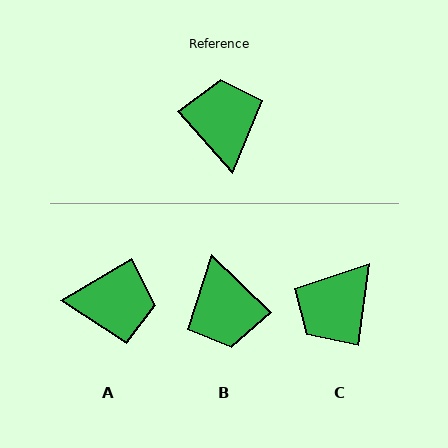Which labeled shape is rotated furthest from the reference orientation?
B, about 176 degrees away.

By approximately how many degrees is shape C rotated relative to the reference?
Approximately 131 degrees counter-clockwise.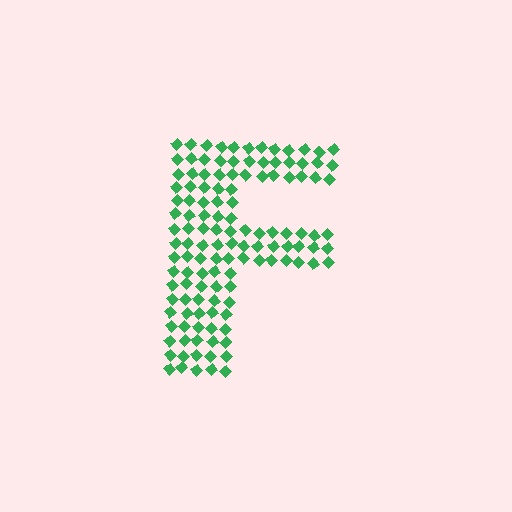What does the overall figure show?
The overall figure shows the letter F.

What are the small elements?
The small elements are diamonds.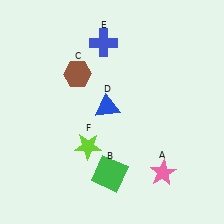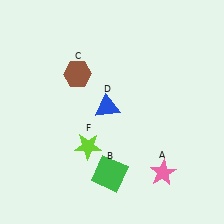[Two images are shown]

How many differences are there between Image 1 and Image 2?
There is 1 difference between the two images.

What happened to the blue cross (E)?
The blue cross (E) was removed in Image 2. It was in the top-left area of Image 1.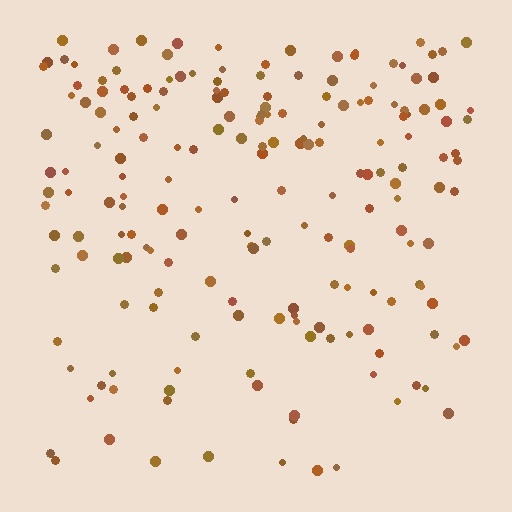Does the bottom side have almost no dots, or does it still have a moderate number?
Still a moderate number, just noticeably fewer than the top.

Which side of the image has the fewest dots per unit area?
The bottom.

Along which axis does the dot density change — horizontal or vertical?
Vertical.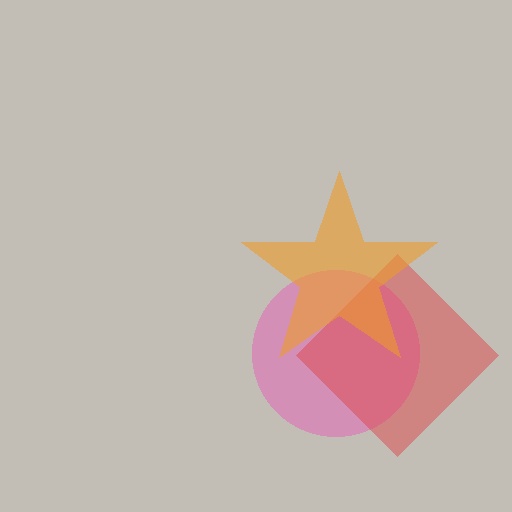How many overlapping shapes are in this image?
There are 3 overlapping shapes in the image.